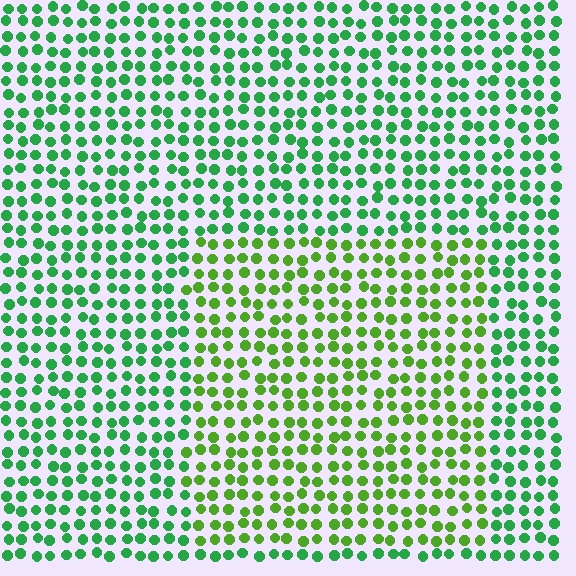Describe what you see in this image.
The image is filled with small green elements in a uniform arrangement. A rectangle-shaped region is visible where the elements are tinted to a slightly different hue, forming a subtle color boundary.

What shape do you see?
I see a rectangle.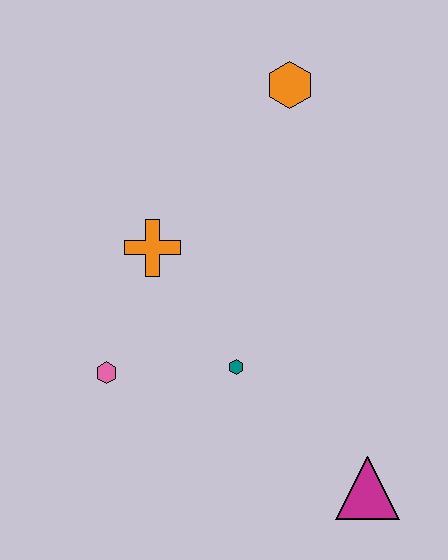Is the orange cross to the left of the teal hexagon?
Yes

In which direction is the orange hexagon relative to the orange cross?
The orange hexagon is above the orange cross.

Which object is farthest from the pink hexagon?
The orange hexagon is farthest from the pink hexagon.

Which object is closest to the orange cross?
The pink hexagon is closest to the orange cross.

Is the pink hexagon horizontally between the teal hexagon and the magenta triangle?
No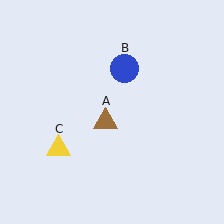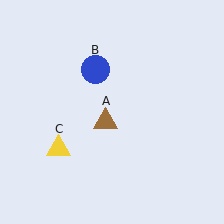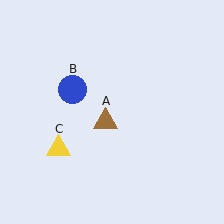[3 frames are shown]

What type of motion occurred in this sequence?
The blue circle (object B) rotated counterclockwise around the center of the scene.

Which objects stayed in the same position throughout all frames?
Brown triangle (object A) and yellow triangle (object C) remained stationary.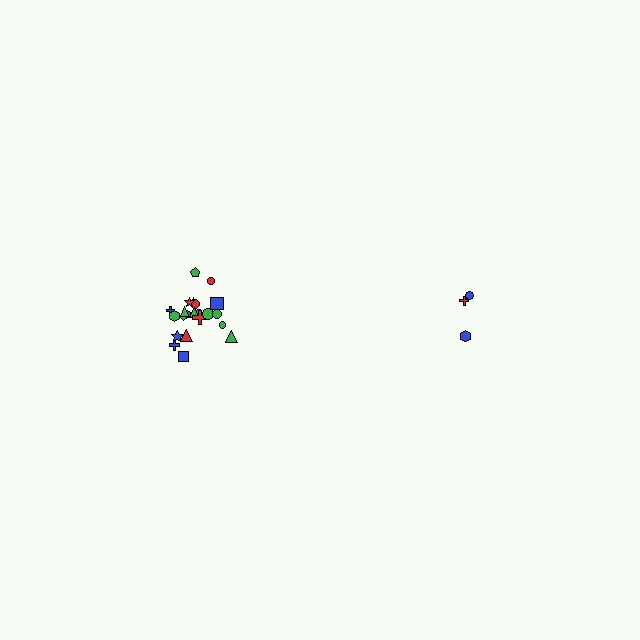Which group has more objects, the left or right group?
The left group.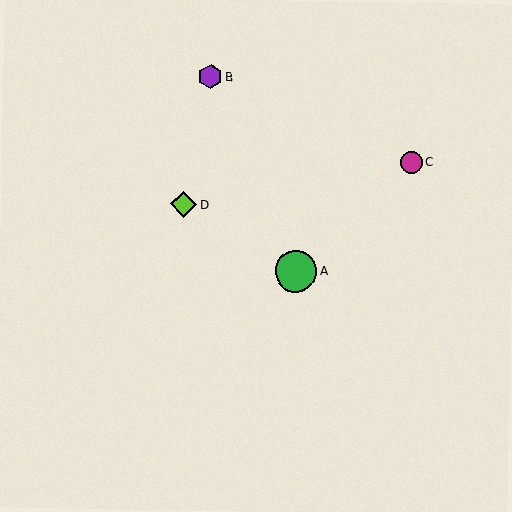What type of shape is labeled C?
Shape C is a magenta circle.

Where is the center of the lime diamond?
The center of the lime diamond is at (183, 204).